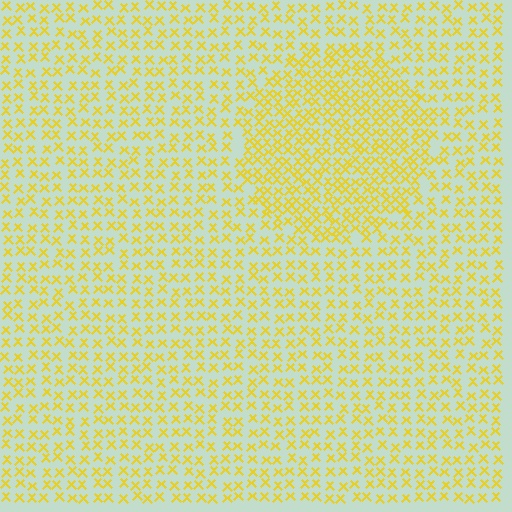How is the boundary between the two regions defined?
The boundary is defined by a change in element density (approximately 1.8x ratio). All elements are the same color, size, and shape.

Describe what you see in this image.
The image contains small yellow elements arranged at two different densities. A circle-shaped region is visible where the elements are more densely packed than the surrounding area.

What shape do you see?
I see a circle.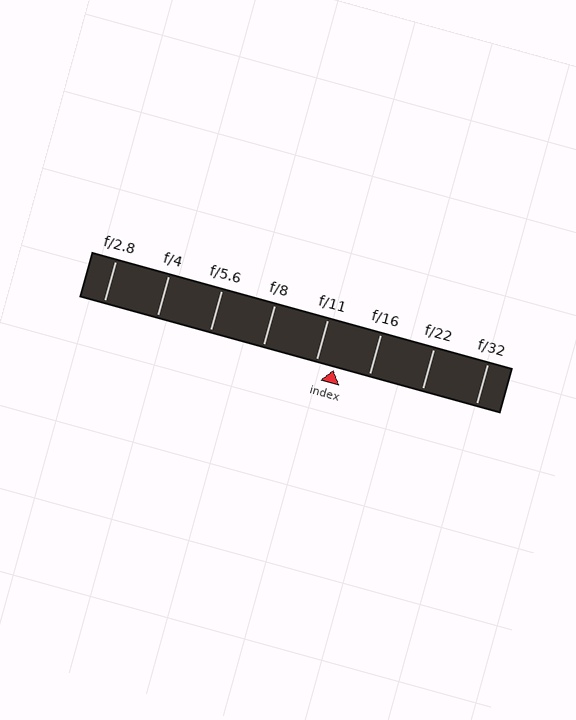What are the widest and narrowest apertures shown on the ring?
The widest aperture shown is f/2.8 and the narrowest is f/32.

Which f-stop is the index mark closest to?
The index mark is closest to f/11.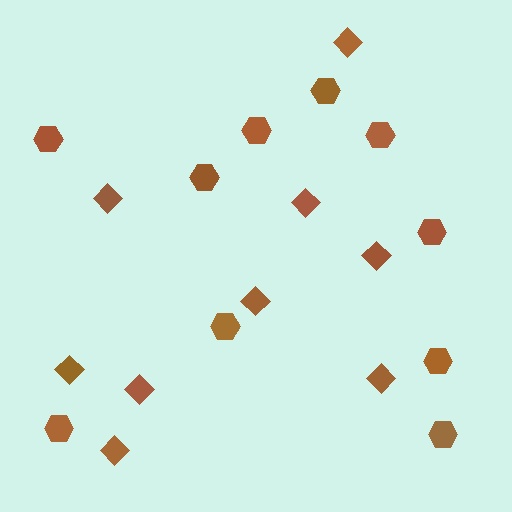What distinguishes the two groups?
There are 2 groups: one group of diamonds (9) and one group of hexagons (10).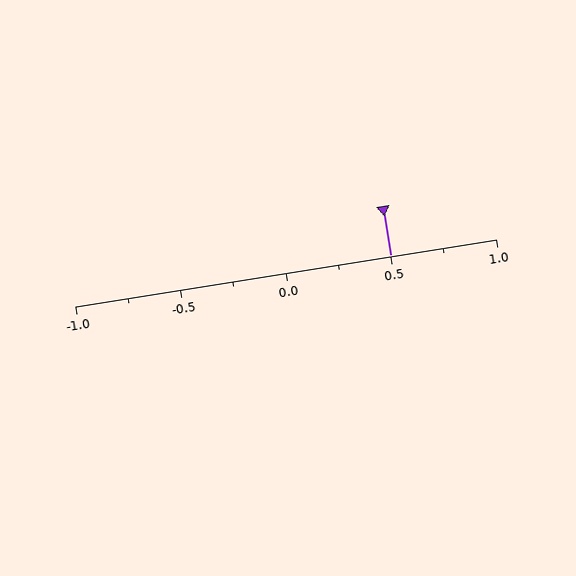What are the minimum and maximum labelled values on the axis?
The axis runs from -1.0 to 1.0.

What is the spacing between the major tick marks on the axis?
The major ticks are spaced 0.5 apart.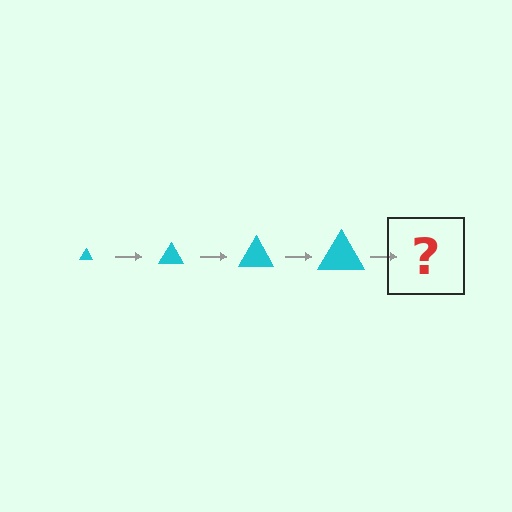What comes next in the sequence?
The next element should be a cyan triangle, larger than the previous one.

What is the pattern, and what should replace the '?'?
The pattern is that the triangle gets progressively larger each step. The '?' should be a cyan triangle, larger than the previous one.